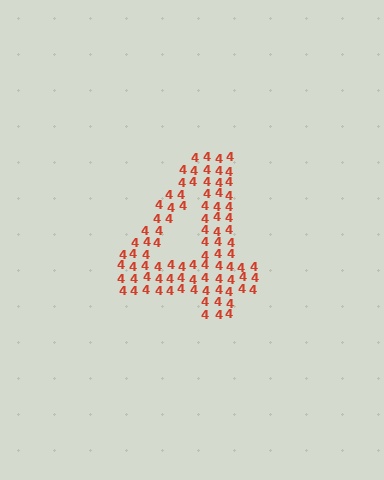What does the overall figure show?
The overall figure shows the digit 4.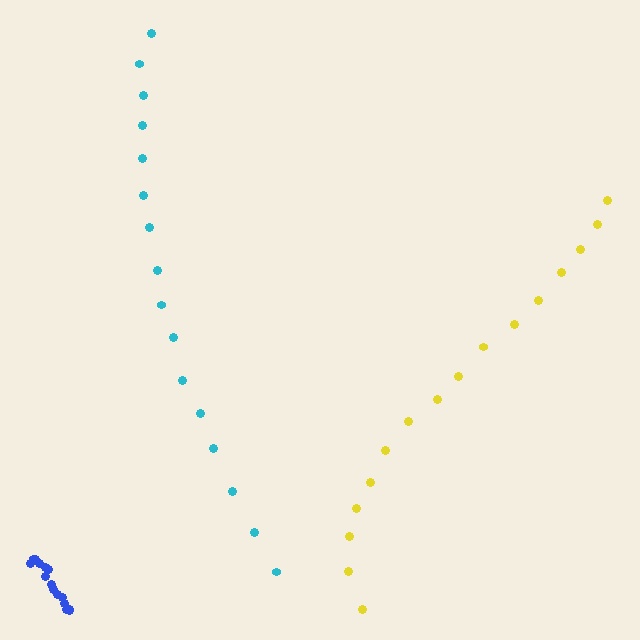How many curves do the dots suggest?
There are 3 distinct paths.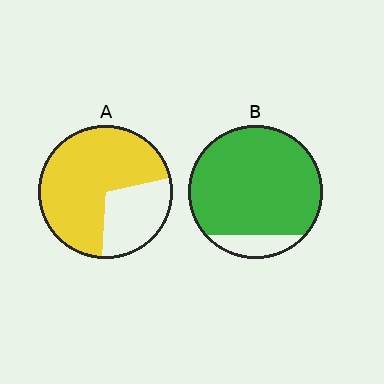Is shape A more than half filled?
Yes.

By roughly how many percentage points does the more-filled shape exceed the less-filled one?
By roughly 15 percentage points (B over A).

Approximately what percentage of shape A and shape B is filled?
A is approximately 70% and B is approximately 90%.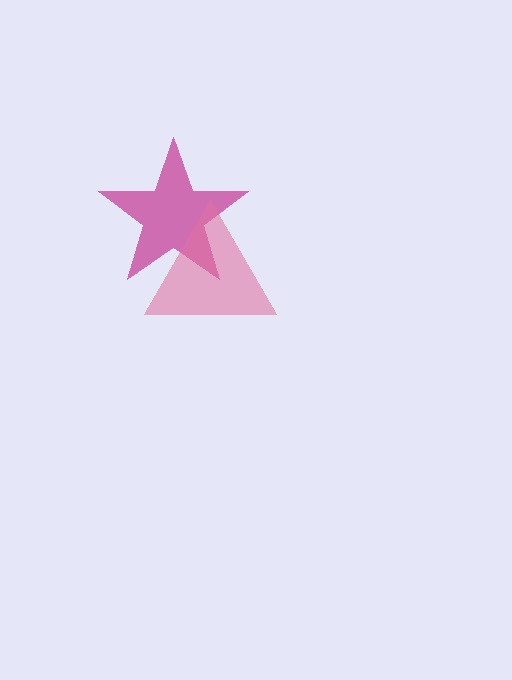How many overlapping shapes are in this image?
There are 2 overlapping shapes in the image.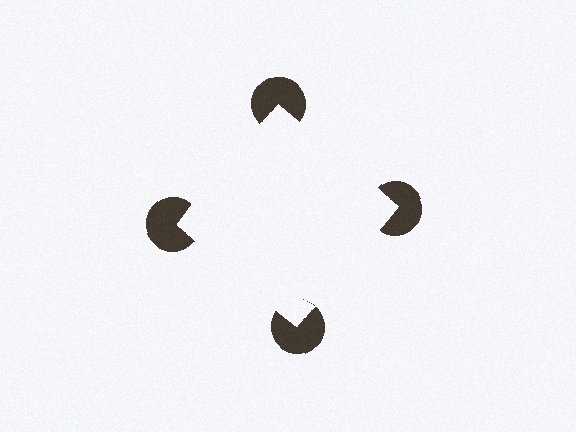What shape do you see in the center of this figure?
An illusory square — its edges are inferred from the aligned wedge cuts in the pac-man discs, not physically drawn.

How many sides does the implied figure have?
4 sides.